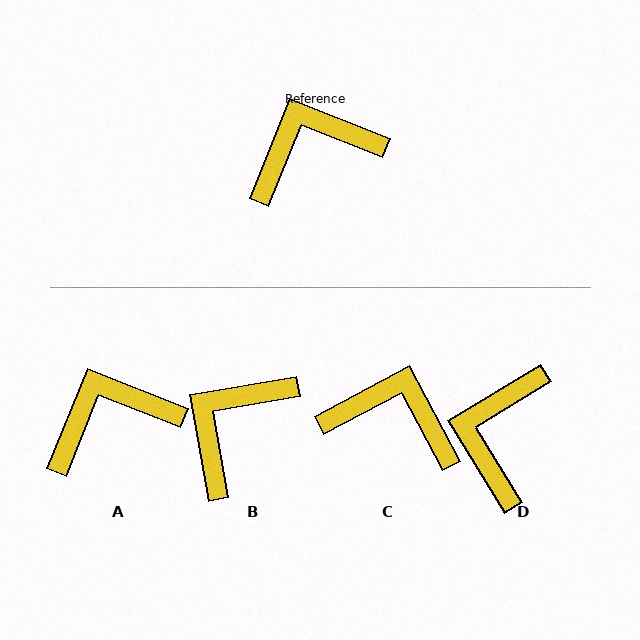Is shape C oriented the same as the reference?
No, it is off by about 40 degrees.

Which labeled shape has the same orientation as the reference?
A.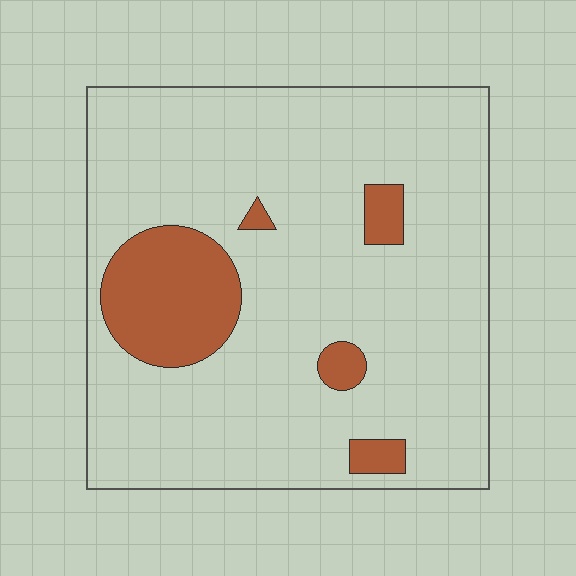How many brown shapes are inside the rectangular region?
5.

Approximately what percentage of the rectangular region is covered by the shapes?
Approximately 15%.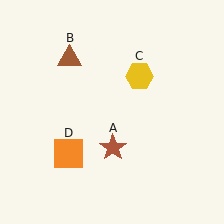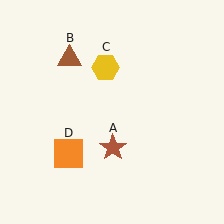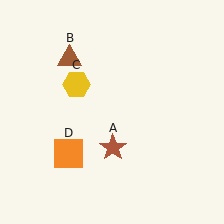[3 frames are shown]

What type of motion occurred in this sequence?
The yellow hexagon (object C) rotated counterclockwise around the center of the scene.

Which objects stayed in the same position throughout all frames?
Brown star (object A) and brown triangle (object B) and orange square (object D) remained stationary.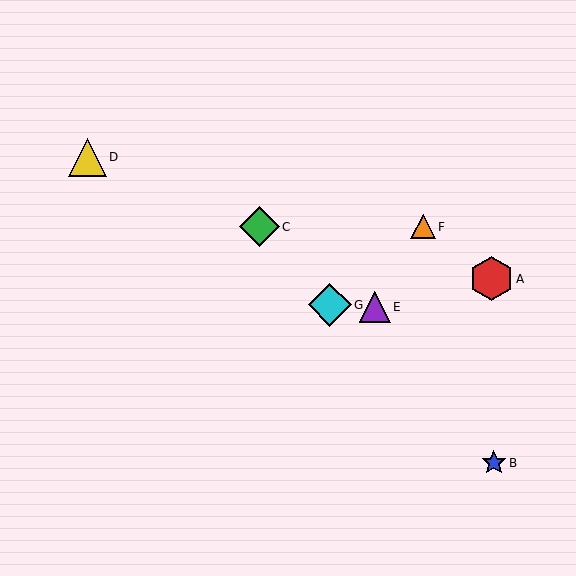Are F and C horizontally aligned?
Yes, both are at y≈227.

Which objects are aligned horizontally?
Objects C, F are aligned horizontally.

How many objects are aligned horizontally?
2 objects (C, F) are aligned horizontally.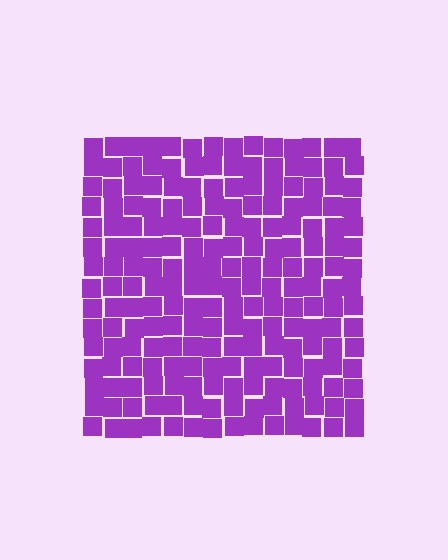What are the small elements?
The small elements are squares.